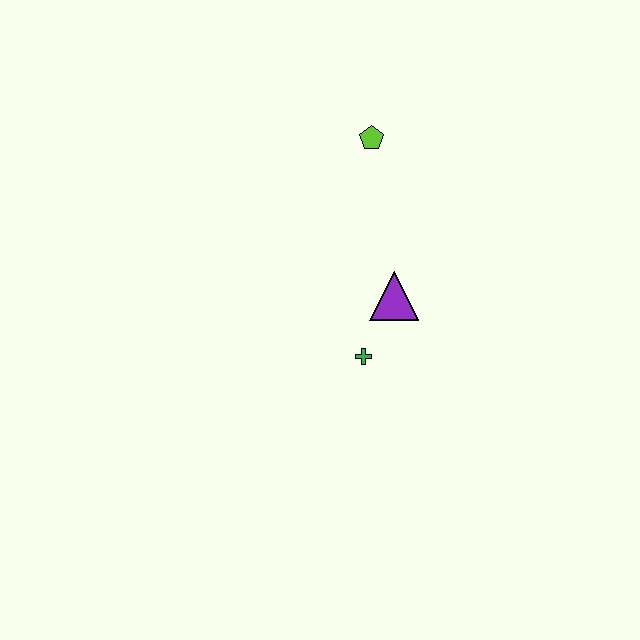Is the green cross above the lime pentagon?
No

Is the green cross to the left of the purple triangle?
Yes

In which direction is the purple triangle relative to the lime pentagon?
The purple triangle is below the lime pentagon.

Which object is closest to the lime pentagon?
The purple triangle is closest to the lime pentagon.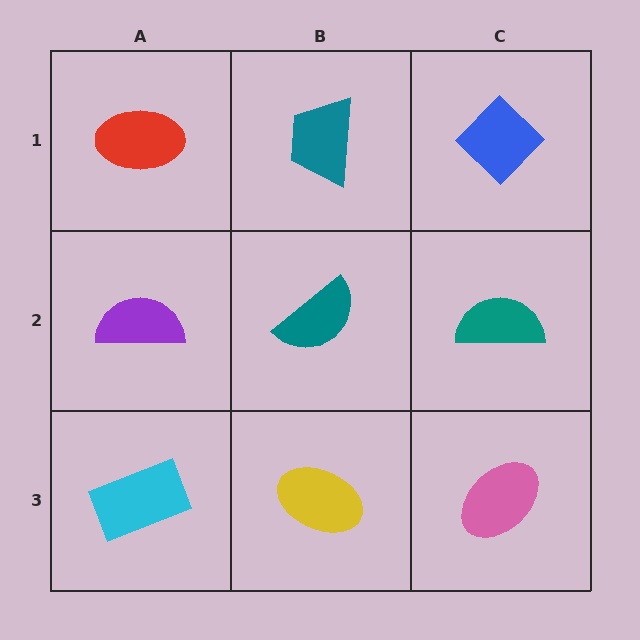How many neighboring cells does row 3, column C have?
2.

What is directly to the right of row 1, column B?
A blue diamond.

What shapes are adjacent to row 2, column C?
A blue diamond (row 1, column C), a pink ellipse (row 3, column C), a teal semicircle (row 2, column B).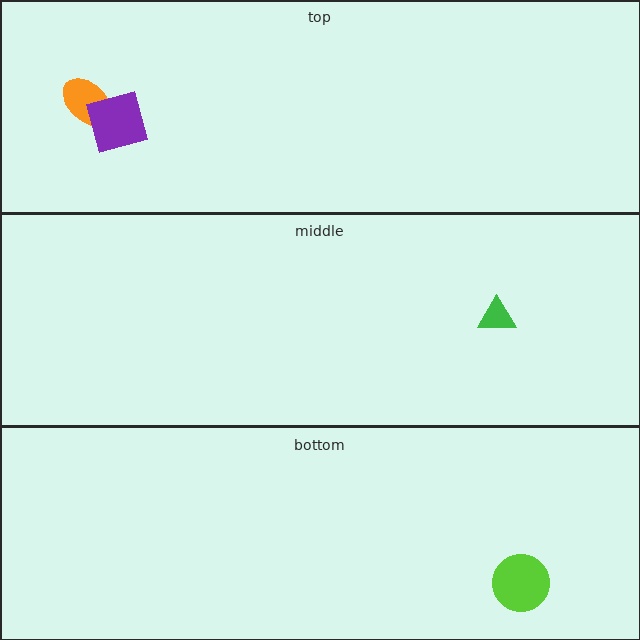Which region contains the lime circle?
The bottom region.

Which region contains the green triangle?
The middle region.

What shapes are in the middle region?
The green triangle.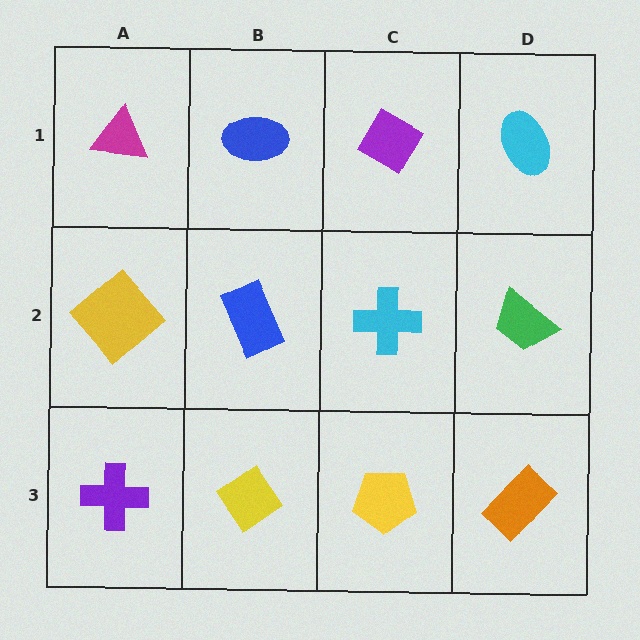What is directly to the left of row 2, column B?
A yellow diamond.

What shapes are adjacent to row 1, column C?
A cyan cross (row 2, column C), a blue ellipse (row 1, column B), a cyan ellipse (row 1, column D).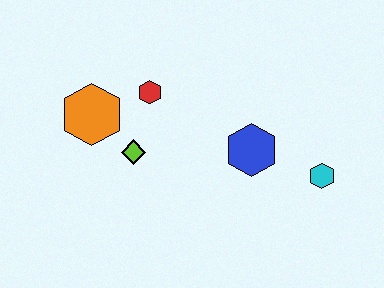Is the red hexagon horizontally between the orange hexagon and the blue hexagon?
Yes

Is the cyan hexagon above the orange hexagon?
No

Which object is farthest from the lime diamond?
The cyan hexagon is farthest from the lime diamond.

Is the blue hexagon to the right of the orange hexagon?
Yes